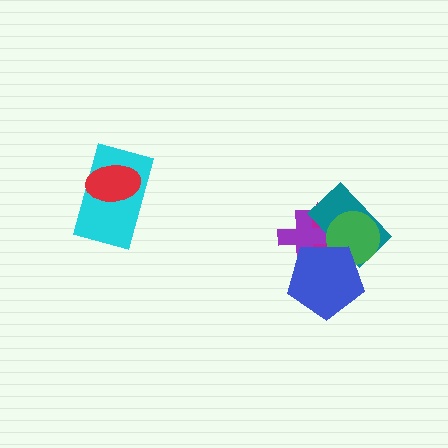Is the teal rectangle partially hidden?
Yes, it is partially covered by another shape.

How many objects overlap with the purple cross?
3 objects overlap with the purple cross.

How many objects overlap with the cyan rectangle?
1 object overlaps with the cyan rectangle.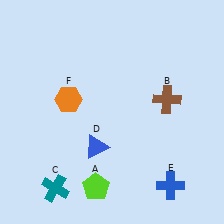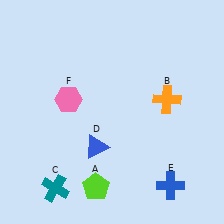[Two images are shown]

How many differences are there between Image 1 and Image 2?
There are 2 differences between the two images.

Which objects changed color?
B changed from brown to orange. F changed from orange to pink.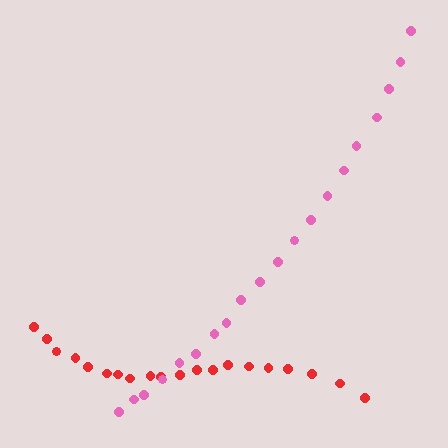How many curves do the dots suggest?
There are 2 distinct paths.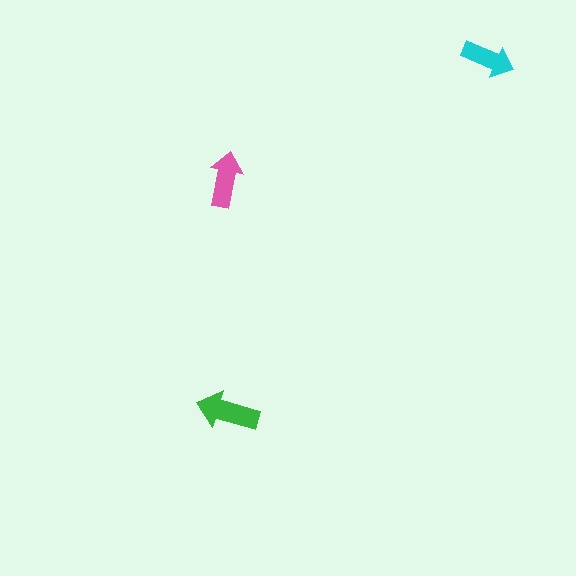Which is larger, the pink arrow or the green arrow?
The green one.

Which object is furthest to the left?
The pink arrow is leftmost.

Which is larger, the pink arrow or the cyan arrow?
The pink one.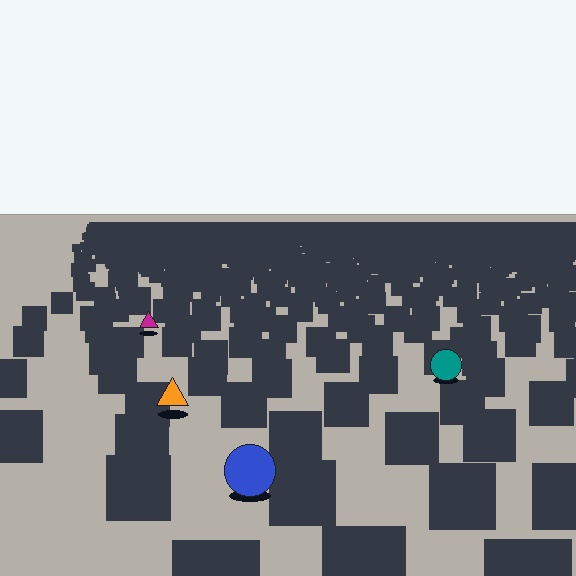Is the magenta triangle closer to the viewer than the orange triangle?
No. The orange triangle is closer — you can tell from the texture gradient: the ground texture is coarser near it.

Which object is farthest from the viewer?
The magenta triangle is farthest from the viewer. It appears smaller and the ground texture around it is denser.